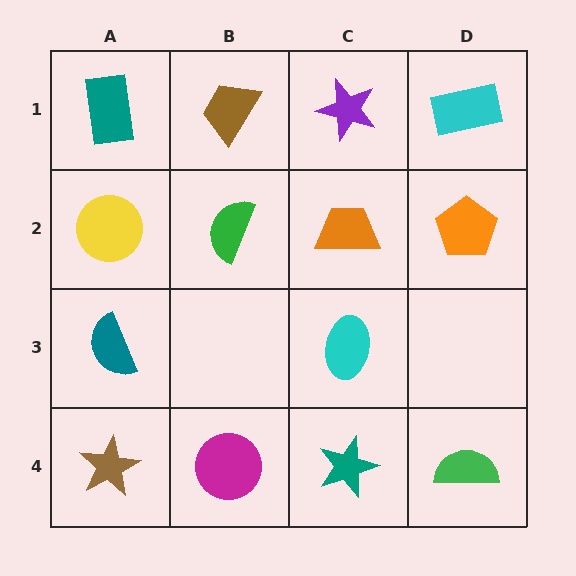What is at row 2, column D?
An orange pentagon.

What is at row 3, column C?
A cyan ellipse.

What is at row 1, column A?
A teal rectangle.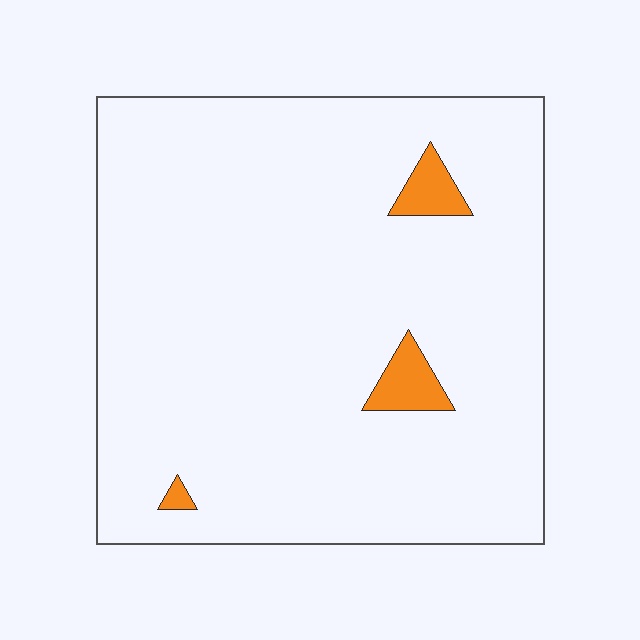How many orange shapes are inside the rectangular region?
3.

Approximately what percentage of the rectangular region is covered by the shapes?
Approximately 5%.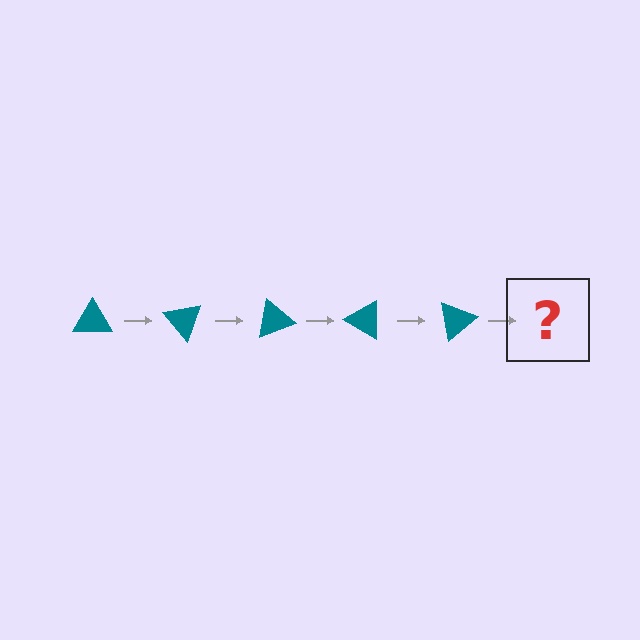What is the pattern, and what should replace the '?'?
The pattern is that the triangle rotates 50 degrees each step. The '?' should be a teal triangle rotated 250 degrees.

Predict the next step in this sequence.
The next step is a teal triangle rotated 250 degrees.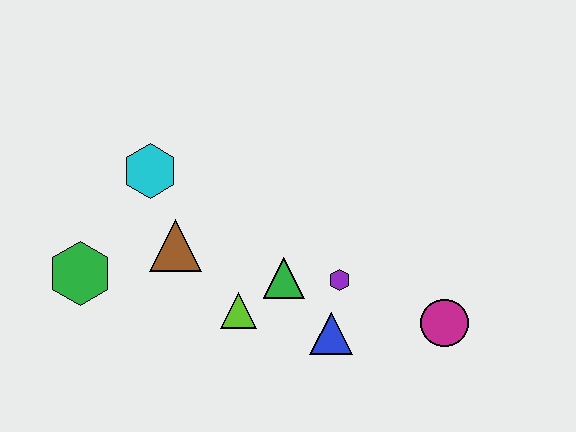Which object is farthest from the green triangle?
The green hexagon is farthest from the green triangle.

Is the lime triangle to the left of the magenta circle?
Yes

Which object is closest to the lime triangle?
The green triangle is closest to the lime triangle.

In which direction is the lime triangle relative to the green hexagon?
The lime triangle is to the right of the green hexagon.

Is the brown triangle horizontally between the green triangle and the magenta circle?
No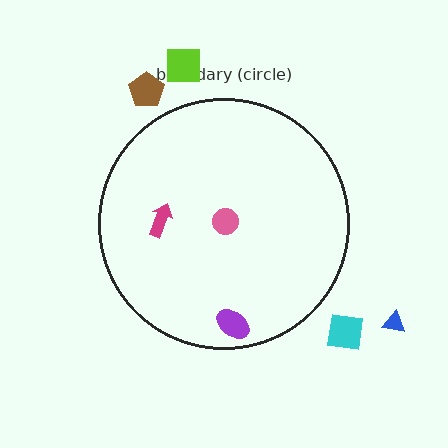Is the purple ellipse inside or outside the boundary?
Inside.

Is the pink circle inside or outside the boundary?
Inside.